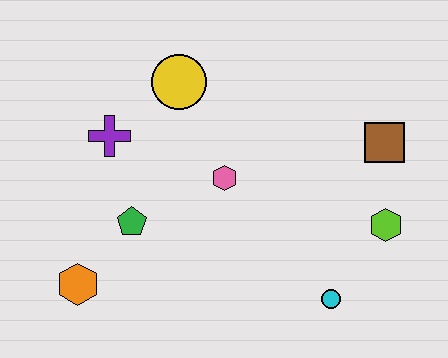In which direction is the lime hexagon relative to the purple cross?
The lime hexagon is to the right of the purple cross.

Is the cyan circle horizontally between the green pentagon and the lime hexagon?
Yes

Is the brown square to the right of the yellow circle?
Yes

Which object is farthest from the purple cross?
The lime hexagon is farthest from the purple cross.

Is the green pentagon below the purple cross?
Yes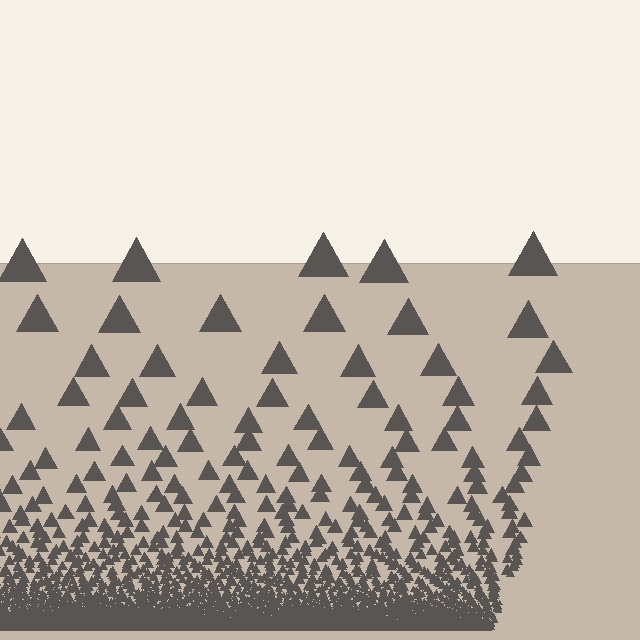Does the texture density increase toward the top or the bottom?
Density increases toward the bottom.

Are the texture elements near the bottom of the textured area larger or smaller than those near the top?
Smaller. The gradient is inverted — elements near the bottom are smaller and denser.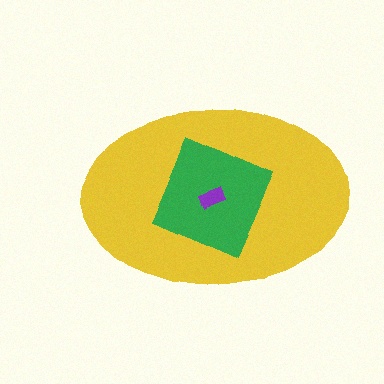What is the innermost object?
The purple rectangle.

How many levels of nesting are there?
3.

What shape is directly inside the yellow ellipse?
The green square.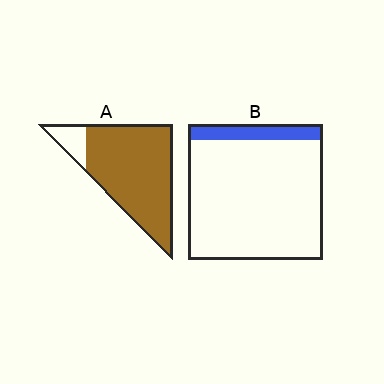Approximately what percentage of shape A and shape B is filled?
A is approximately 85% and B is approximately 10%.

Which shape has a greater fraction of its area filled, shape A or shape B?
Shape A.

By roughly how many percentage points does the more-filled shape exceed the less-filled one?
By roughly 75 percentage points (A over B).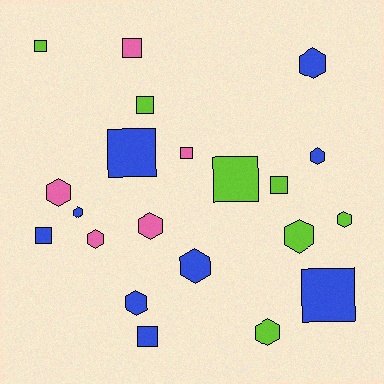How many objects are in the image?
There are 21 objects.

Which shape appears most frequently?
Hexagon, with 11 objects.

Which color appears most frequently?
Blue, with 9 objects.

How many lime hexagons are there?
There are 3 lime hexagons.